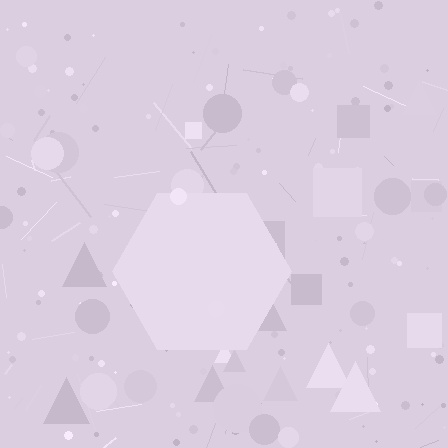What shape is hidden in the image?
A hexagon is hidden in the image.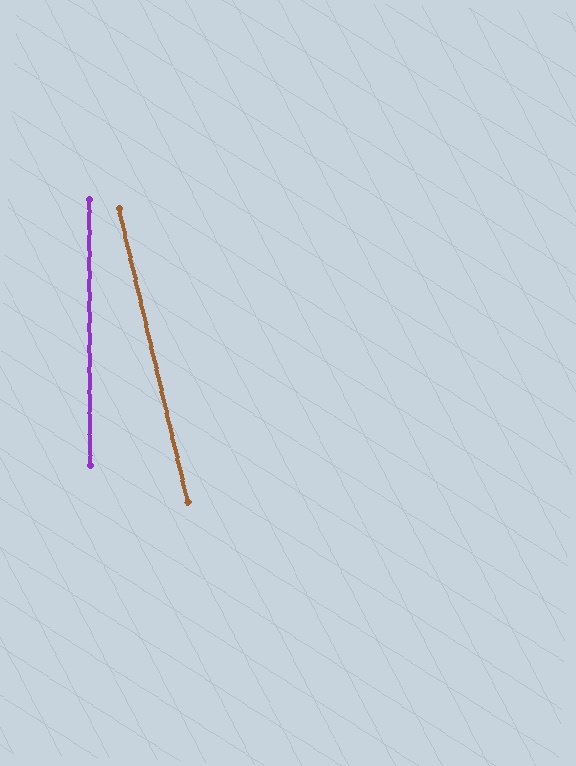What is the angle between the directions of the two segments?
Approximately 13 degrees.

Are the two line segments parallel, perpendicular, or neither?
Neither parallel nor perpendicular — they differ by about 13°.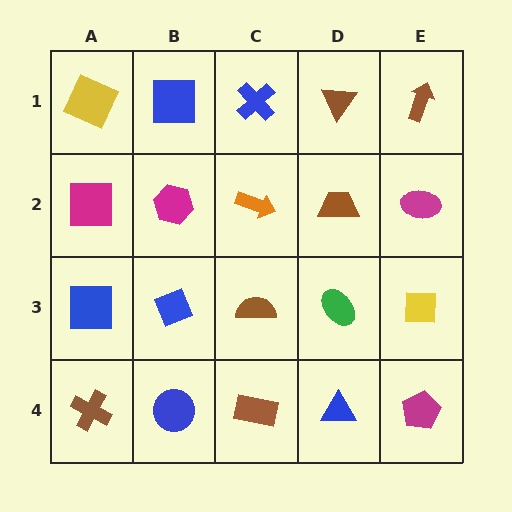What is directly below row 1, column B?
A magenta hexagon.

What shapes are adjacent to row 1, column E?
A magenta ellipse (row 2, column E), a brown triangle (row 1, column D).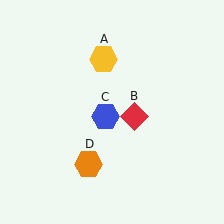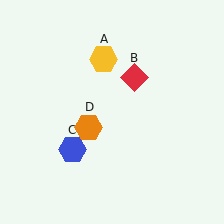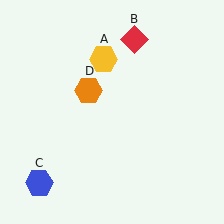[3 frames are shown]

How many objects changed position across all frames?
3 objects changed position: red diamond (object B), blue hexagon (object C), orange hexagon (object D).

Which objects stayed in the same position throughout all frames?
Yellow hexagon (object A) remained stationary.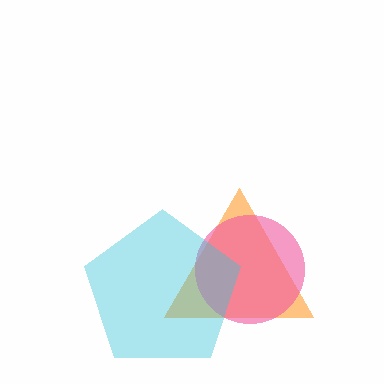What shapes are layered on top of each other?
The layered shapes are: an orange triangle, a pink circle, a cyan pentagon.